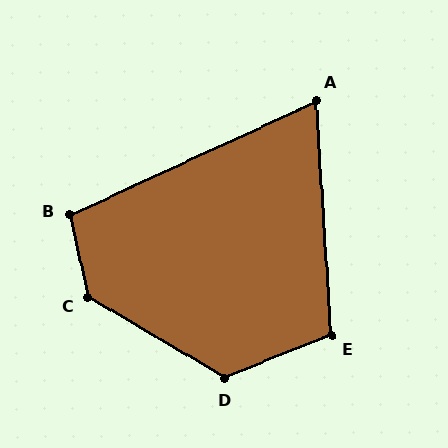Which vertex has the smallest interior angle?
A, at approximately 69 degrees.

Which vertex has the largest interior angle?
C, at approximately 133 degrees.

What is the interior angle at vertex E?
Approximately 109 degrees (obtuse).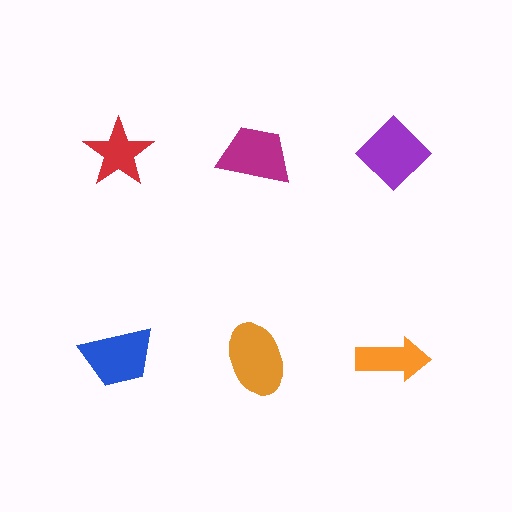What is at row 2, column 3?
An orange arrow.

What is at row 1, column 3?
A purple diamond.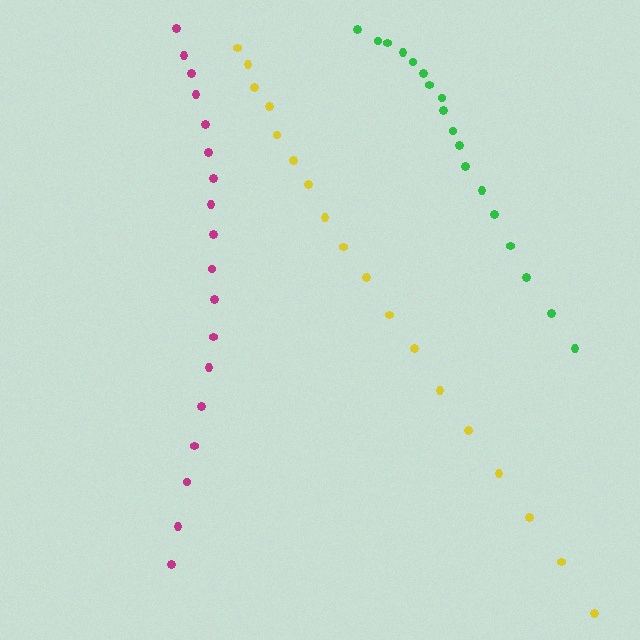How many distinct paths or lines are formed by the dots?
There are 3 distinct paths.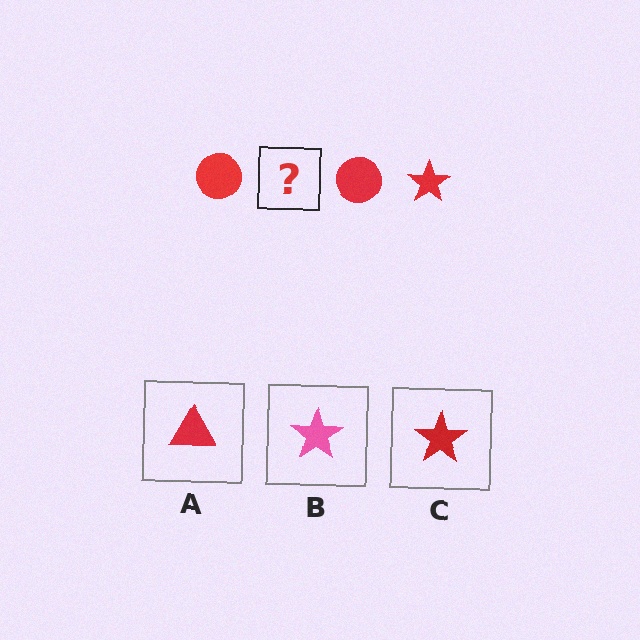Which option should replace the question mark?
Option C.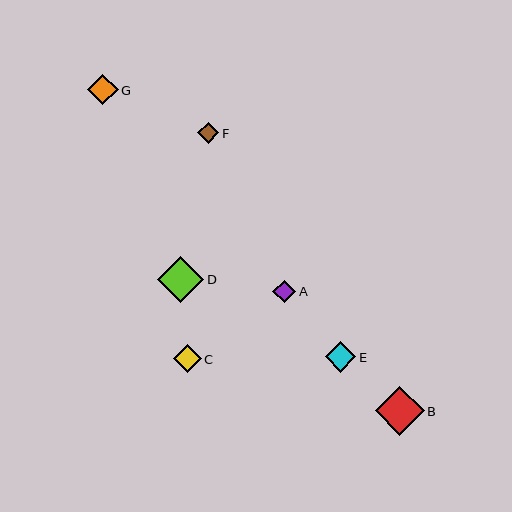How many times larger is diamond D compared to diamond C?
Diamond D is approximately 1.7 times the size of diamond C.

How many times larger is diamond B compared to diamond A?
Diamond B is approximately 2.1 times the size of diamond A.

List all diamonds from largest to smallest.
From largest to smallest: B, D, E, G, C, A, F.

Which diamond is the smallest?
Diamond F is the smallest with a size of approximately 21 pixels.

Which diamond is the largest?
Diamond B is the largest with a size of approximately 49 pixels.